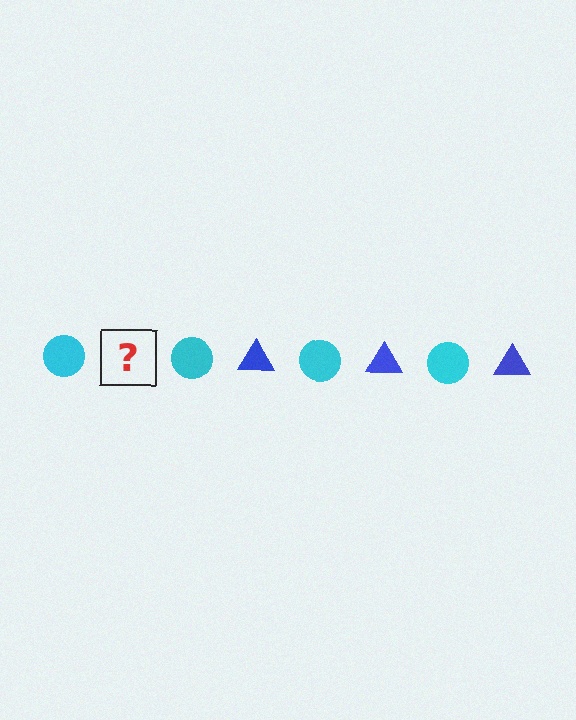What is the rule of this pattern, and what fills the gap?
The rule is that the pattern alternates between cyan circle and blue triangle. The gap should be filled with a blue triangle.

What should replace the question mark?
The question mark should be replaced with a blue triangle.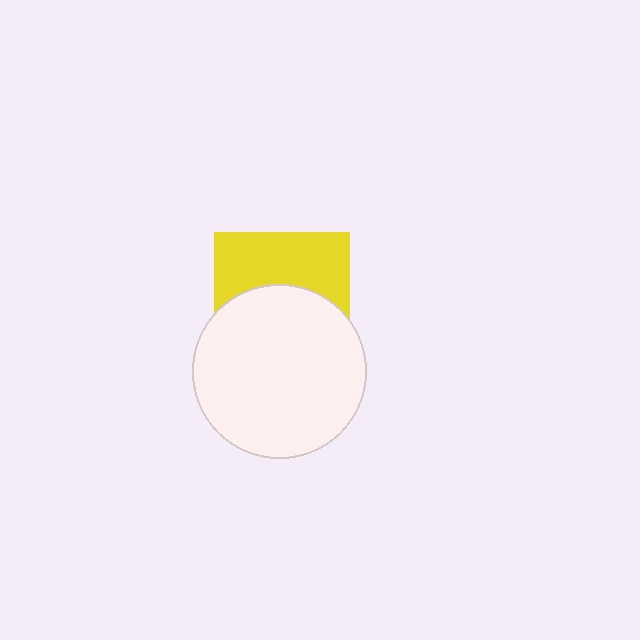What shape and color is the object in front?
The object in front is a white circle.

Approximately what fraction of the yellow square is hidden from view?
Roughly 54% of the yellow square is hidden behind the white circle.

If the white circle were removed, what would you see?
You would see the complete yellow square.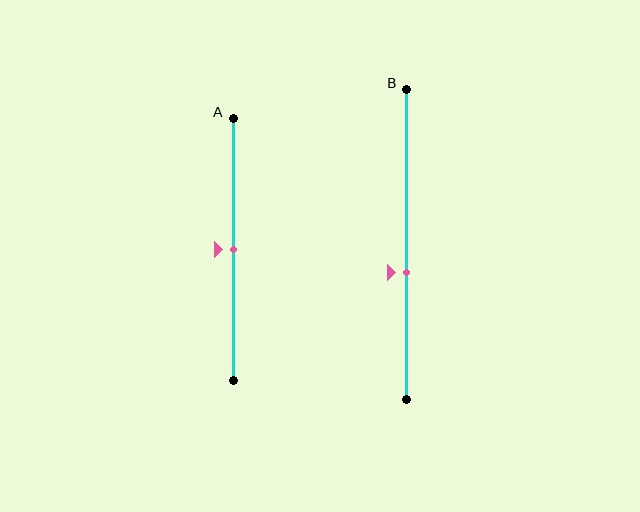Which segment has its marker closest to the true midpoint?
Segment A has its marker closest to the true midpoint.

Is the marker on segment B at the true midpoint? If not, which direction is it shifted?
No, the marker on segment B is shifted downward by about 9% of the segment length.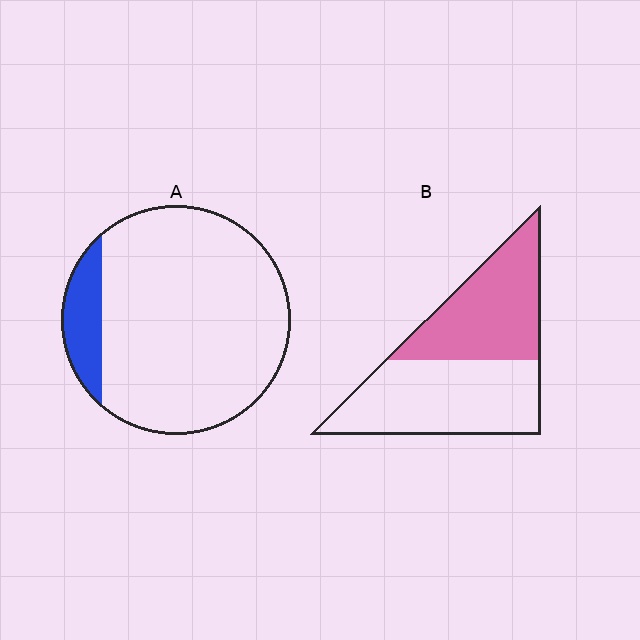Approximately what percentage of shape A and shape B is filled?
A is approximately 10% and B is approximately 45%.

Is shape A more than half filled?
No.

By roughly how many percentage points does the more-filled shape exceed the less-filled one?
By roughly 35 percentage points (B over A).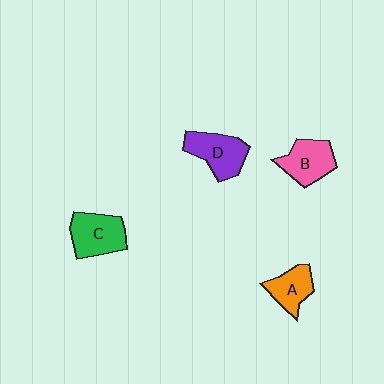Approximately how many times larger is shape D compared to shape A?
Approximately 1.3 times.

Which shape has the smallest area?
Shape A (orange).